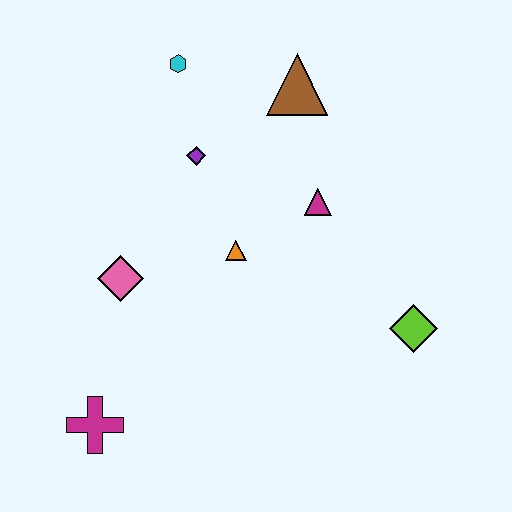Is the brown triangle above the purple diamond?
Yes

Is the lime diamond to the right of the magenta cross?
Yes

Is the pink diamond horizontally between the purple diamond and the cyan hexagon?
No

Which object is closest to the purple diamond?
The cyan hexagon is closest to the purple diamond.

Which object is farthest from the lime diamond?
The cyan hexagon is farthest from the lime diamond.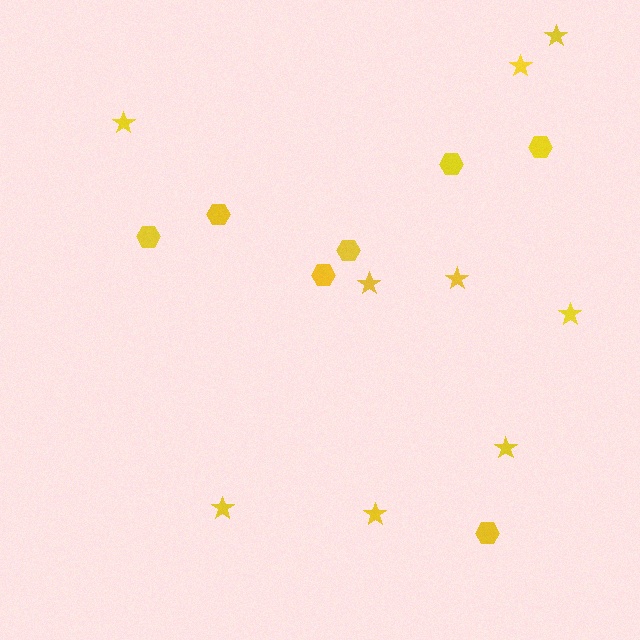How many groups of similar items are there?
There are 2 groups: one group of stars (9) and one group of hexagons (7).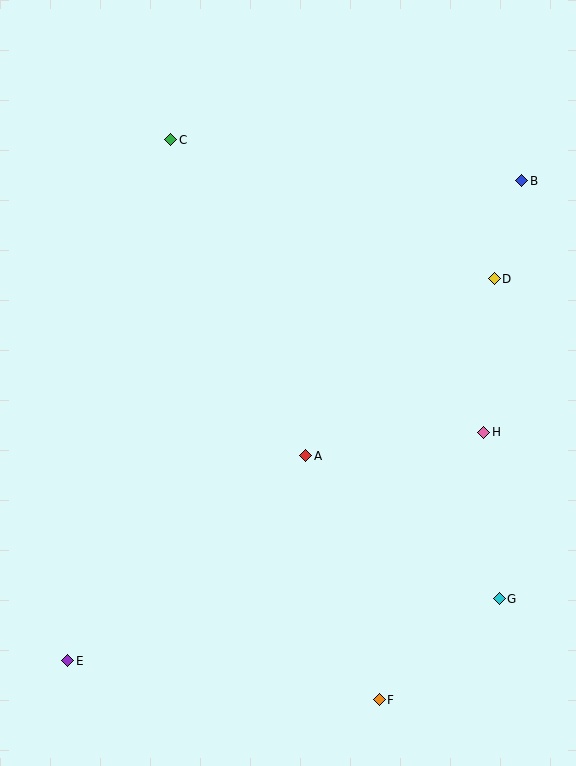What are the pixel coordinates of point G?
Point G is at (499, 599).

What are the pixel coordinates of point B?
Point B is at (522, 181).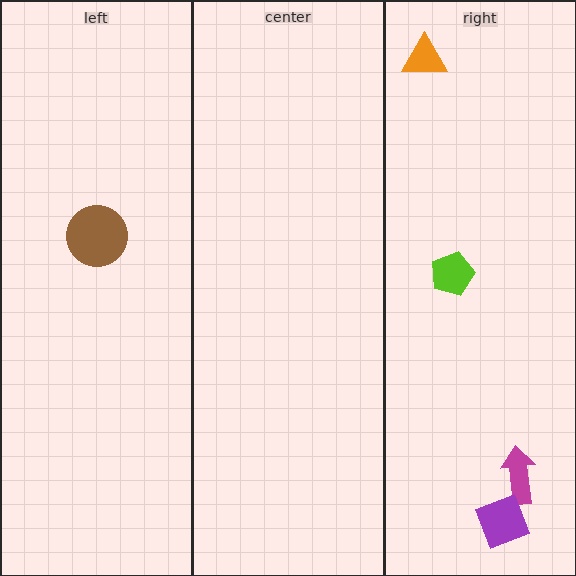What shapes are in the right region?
The magenta arrow, the purple diamond, the orange triangle, the lime pentagon.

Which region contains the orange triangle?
The right region.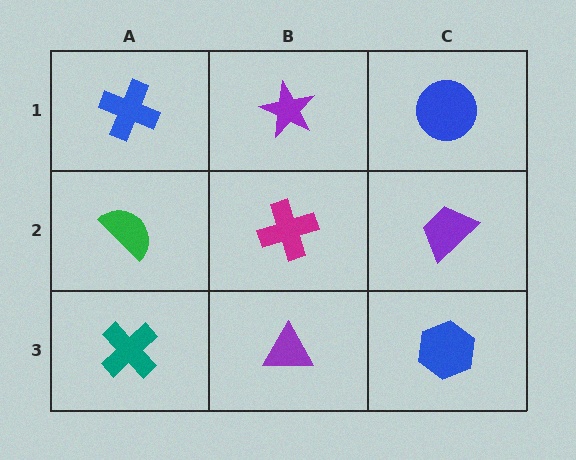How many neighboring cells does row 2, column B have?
4.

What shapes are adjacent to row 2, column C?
A blue circle (row 1, column C), a blue hexagon (row 3, column C), a magenta cross (row 2, column B).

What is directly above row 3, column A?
A green semicircle.